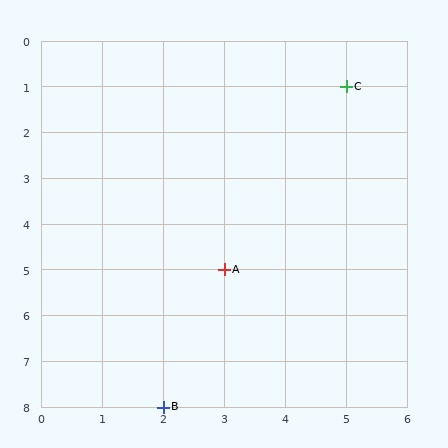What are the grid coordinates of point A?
Point A is at grid coordinates (3, 5).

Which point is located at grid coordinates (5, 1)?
Point C is at (5, 1).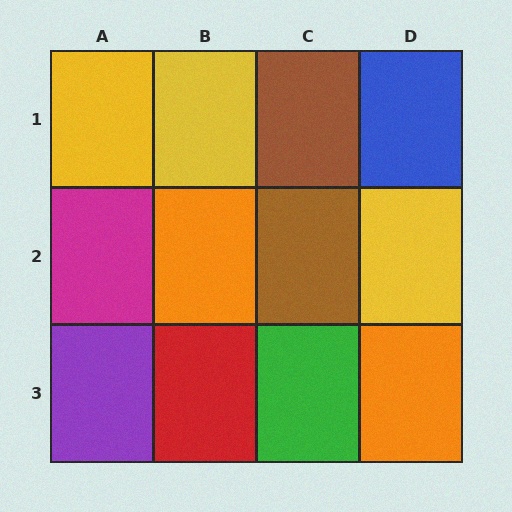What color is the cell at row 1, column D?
Blue.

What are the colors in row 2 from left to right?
Magenta, orange, brown, yellow.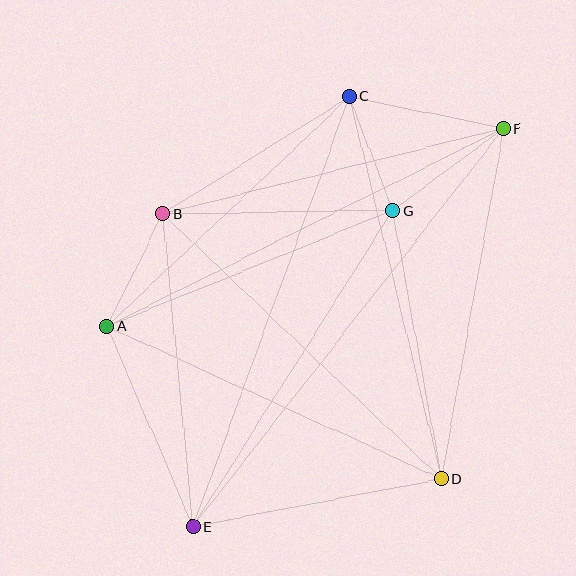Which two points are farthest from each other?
Points E and F are farthest from each other.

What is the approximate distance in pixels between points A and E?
The distance between A and E is approximately 218 pixels.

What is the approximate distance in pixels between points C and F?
The distance between C and F is approximately 158 pixels.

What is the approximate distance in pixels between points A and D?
The distance between A and D is approximately 368 pixels.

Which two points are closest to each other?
Points C and G are closest to each other.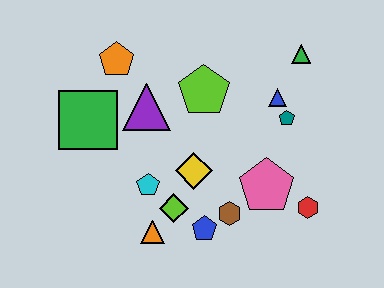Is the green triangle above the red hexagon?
Yes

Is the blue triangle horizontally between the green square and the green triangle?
Yes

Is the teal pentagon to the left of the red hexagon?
Yes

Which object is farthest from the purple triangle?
The red hexagon is farthest from the purple triangle.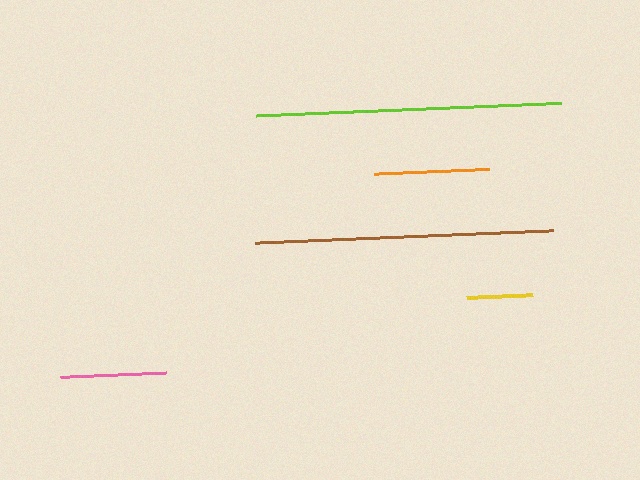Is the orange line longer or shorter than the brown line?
The brown line is longer than the orange line.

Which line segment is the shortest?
The yellow line is the shortest at approximately 66 pixels.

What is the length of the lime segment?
The lime segment is approximately 305 pixels long.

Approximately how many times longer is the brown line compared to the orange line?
The brown line is approximately 2.6 times the length of the orange line.